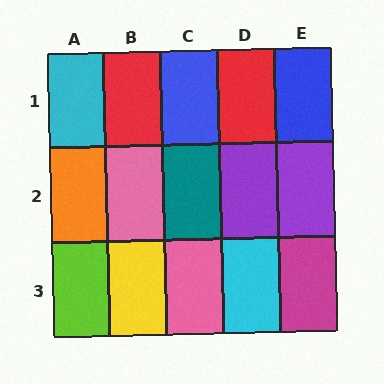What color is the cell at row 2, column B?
Pink.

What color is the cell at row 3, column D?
Cyan.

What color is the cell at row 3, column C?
Pink.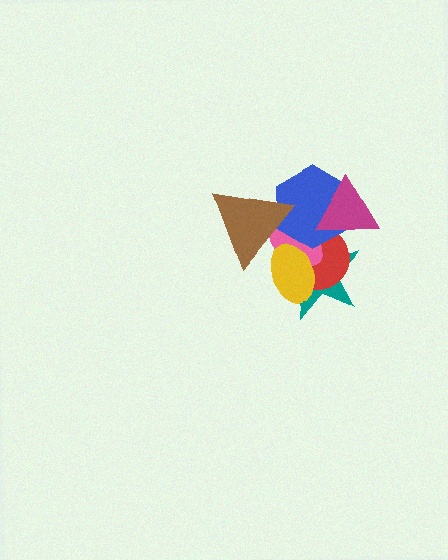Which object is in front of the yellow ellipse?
The brown triangle is in front of the yellow ellipse.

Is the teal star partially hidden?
Yes, it is partially covered by another shape.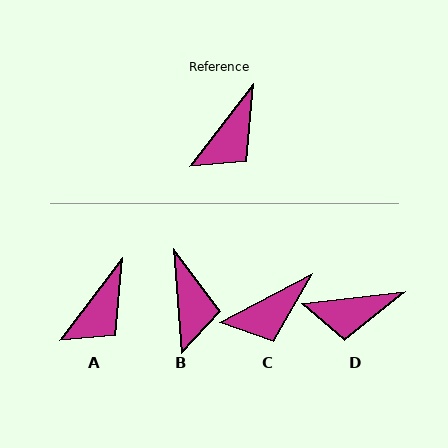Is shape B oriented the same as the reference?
No, it is off by about 41 degrees.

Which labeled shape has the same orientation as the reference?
A.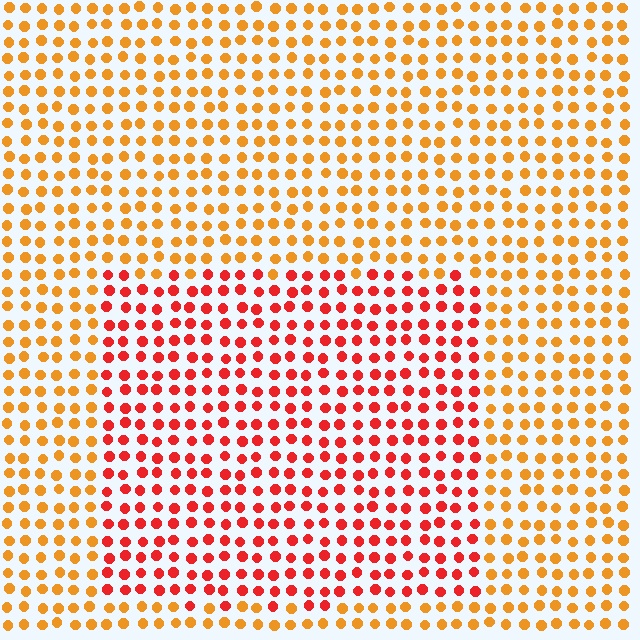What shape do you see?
I see a rectangle.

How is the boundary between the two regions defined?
The boundary is defined purely by a slight shift in hue (about 36 degrees). Spacing, size, and orientation are identical on both sides.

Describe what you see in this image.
The image is filled with small orange elements in a uniform arrangement. A rectangle-shaped region is visible where the elements are tinted to a slightly different hue, forming a subtle color boundary.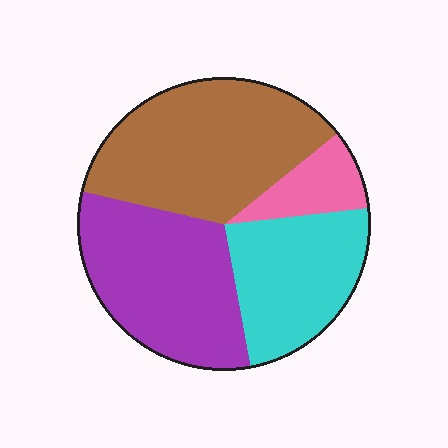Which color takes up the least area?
Pink, at roughly 10%.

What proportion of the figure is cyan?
Cyan takes up about one quarter (1/4) of the figure.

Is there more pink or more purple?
Purple.